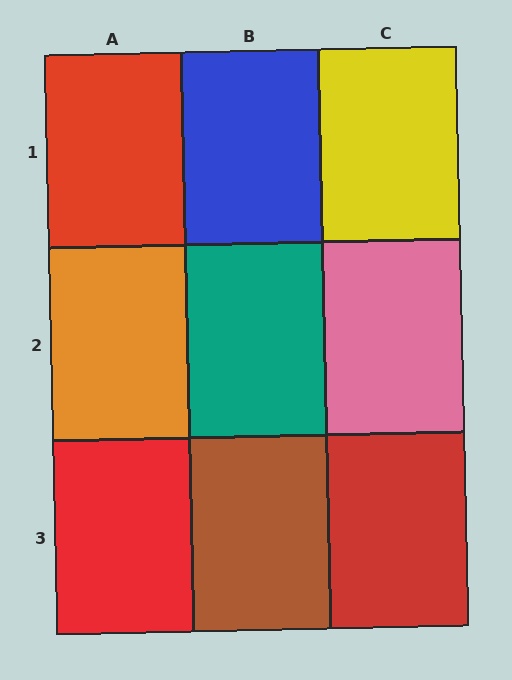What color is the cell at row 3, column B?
Brown.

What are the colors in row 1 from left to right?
Red, blue, yellow.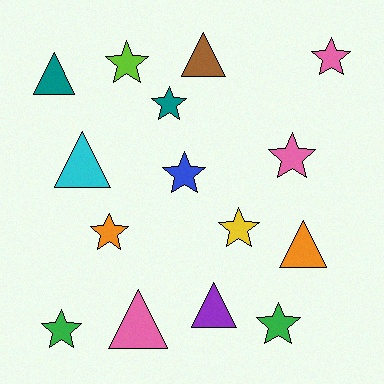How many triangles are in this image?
There are 6 triangles.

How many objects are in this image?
There are 15 objects.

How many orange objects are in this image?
There are 2 orange objects.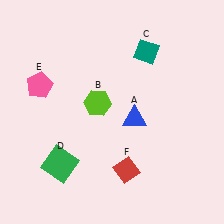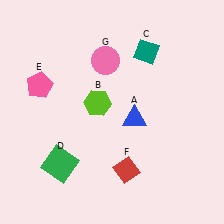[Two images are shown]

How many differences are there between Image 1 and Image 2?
There is 1 difference between the two images.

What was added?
A pink circle (G) was added in Image 2.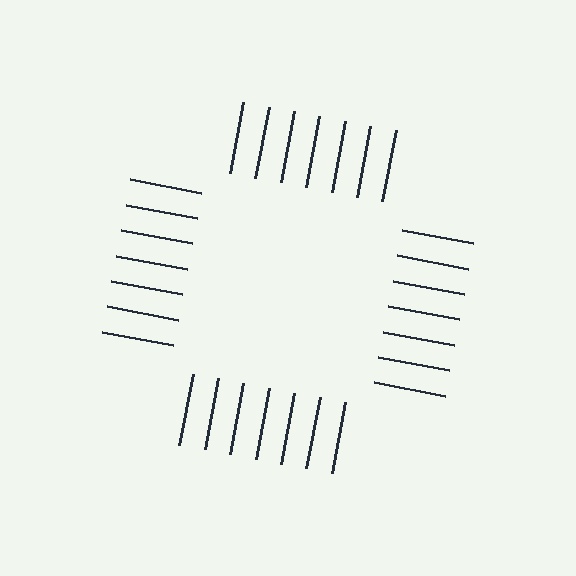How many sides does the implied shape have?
4 sides — the line-ends trace a square.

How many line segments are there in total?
28 — 7 along each of the 4 edges.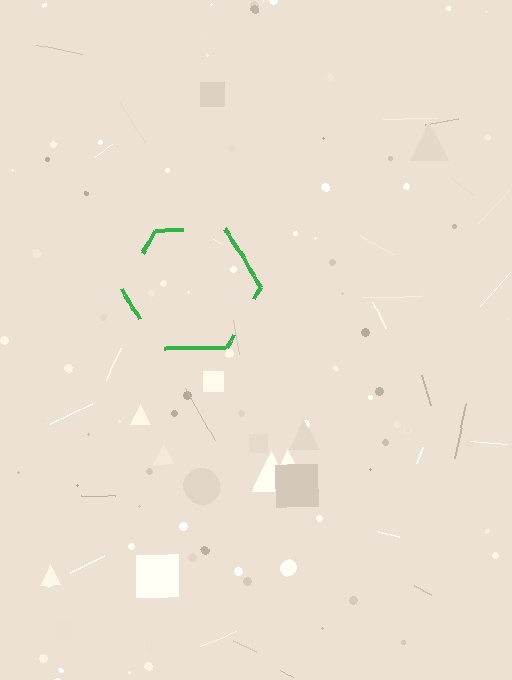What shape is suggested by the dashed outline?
The dashed outline suggests a hexagon.